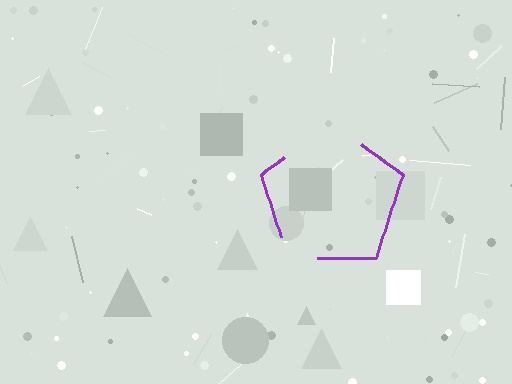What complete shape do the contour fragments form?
The contour fragments form a pentagon.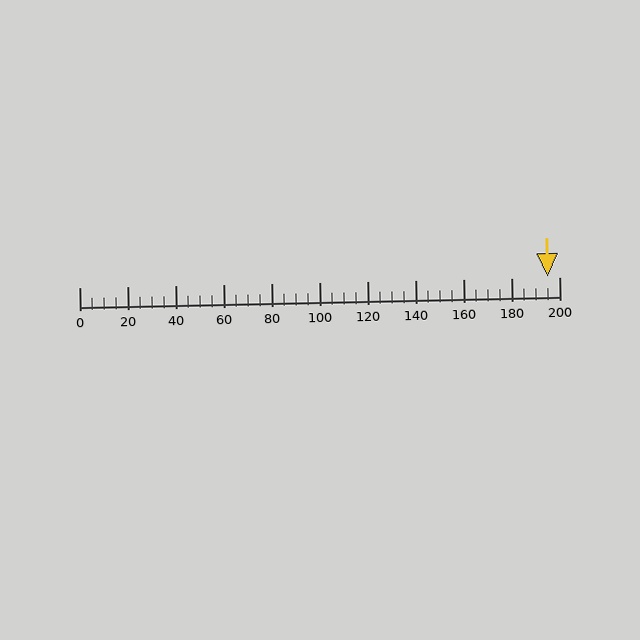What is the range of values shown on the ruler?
The ruler shows values from 0 to 200.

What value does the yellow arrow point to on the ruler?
The yellow arrow points to approximately 195.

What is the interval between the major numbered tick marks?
The major tick marks are spaced 20 units apart.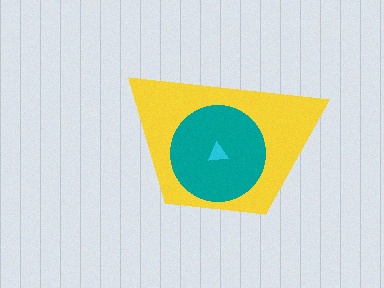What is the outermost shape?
The yellow trapezoid.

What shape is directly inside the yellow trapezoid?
The teal circle.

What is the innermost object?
The cyan triangle.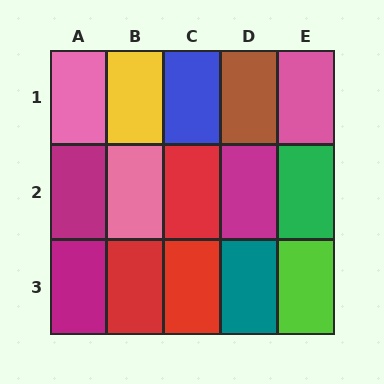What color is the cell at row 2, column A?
Magenta.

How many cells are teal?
1 cell is teal.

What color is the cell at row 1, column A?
Pink.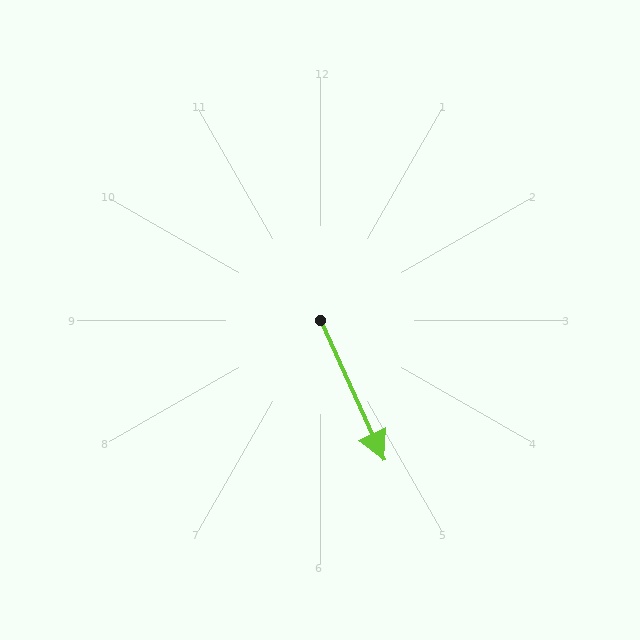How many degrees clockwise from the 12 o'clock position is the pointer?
Approximately 155 degrees.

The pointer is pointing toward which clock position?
Roughly 5 o'clock.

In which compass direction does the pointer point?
Southeast.